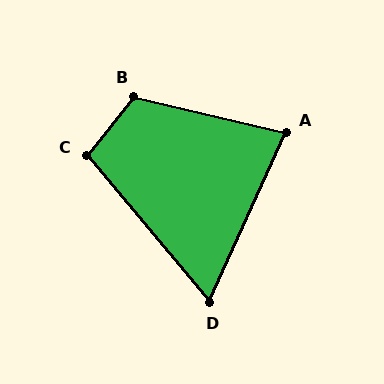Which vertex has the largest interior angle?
B, at approximately 116 degrees.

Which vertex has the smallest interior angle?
D, at approximately 64 degrees.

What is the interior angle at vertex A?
Approximately 79 degrees (acute).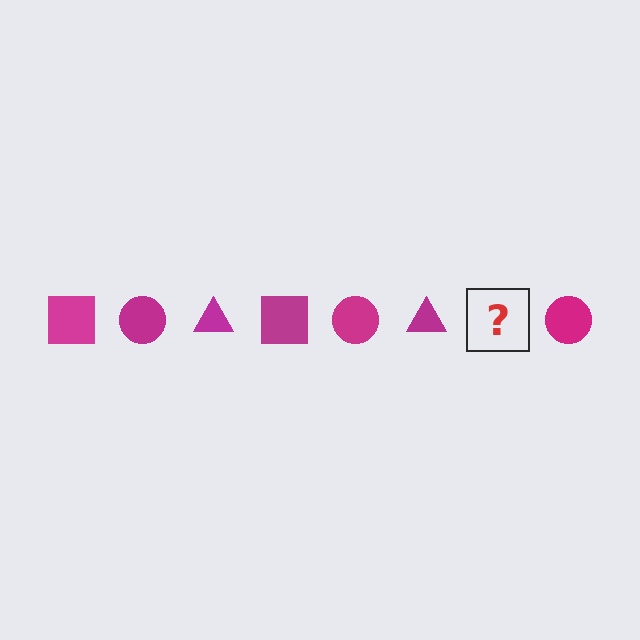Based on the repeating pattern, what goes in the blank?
The blank should be a magenta square.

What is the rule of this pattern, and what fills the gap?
The rule is that the pattern cycles through square, circle, triangle shapes in magenta. The gap should be filled with a magenta square.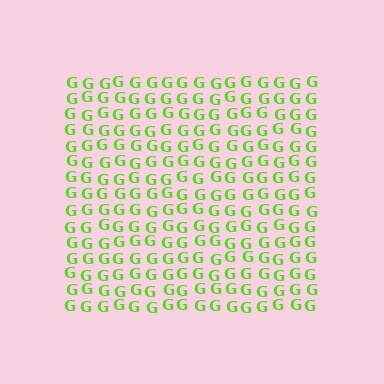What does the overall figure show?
The overall figure shows a square.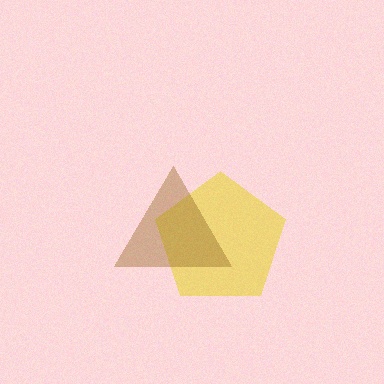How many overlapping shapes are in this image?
There are 2 overlapping shapes in the image.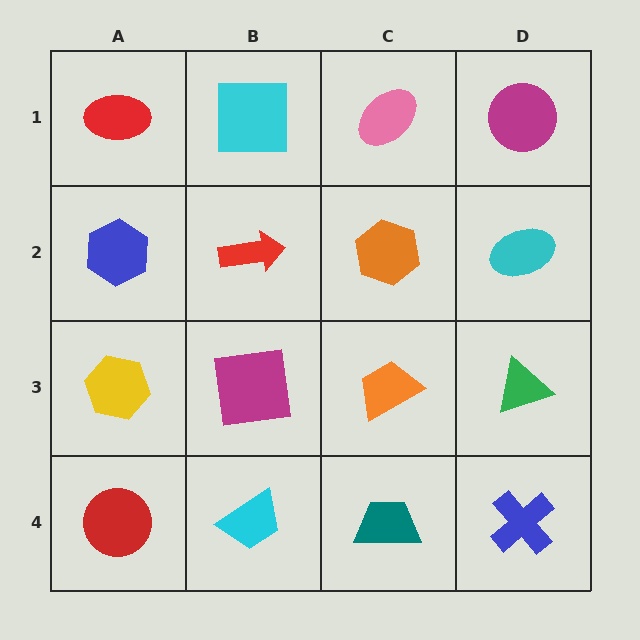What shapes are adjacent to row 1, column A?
A blue hexagon (row 2, column A), a cyan square (row 1, column B).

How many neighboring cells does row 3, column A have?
3.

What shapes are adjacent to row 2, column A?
A red ellipse (row 1, column A), a yellow hexagon (row 3, column A), a red arrow (row 2, column B).